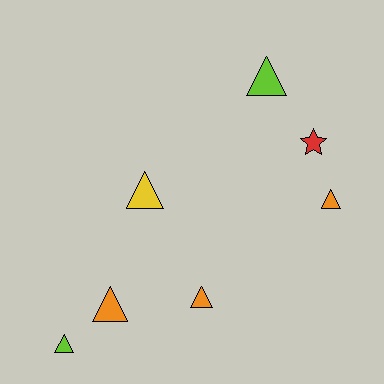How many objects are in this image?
There are 7 objects.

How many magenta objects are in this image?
There are no magenta objects.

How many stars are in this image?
There is 1 star.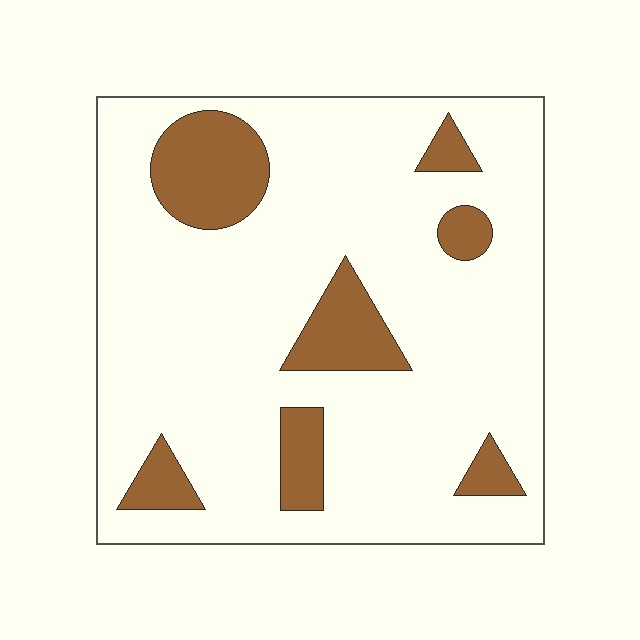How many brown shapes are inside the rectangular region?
7.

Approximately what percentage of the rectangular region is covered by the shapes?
Approximately 15%.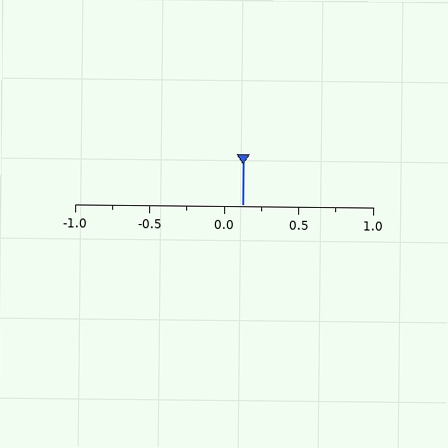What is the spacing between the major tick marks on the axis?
The major ticks are spaced 0.5 apart.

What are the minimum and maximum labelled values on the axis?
The axis runs from -1.0 to 1.0.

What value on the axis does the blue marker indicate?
The marker indicates approximately 0.12.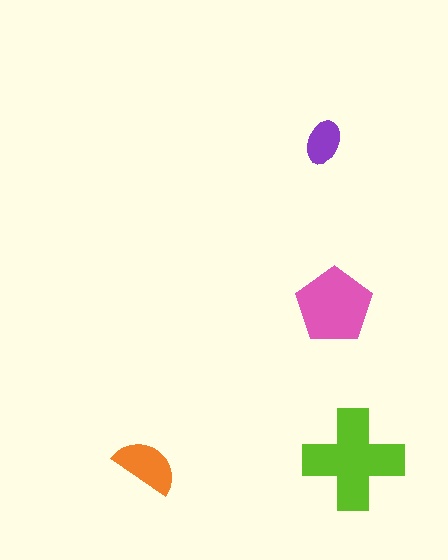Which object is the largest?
The lime cross.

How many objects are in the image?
There are 4 objects in the image.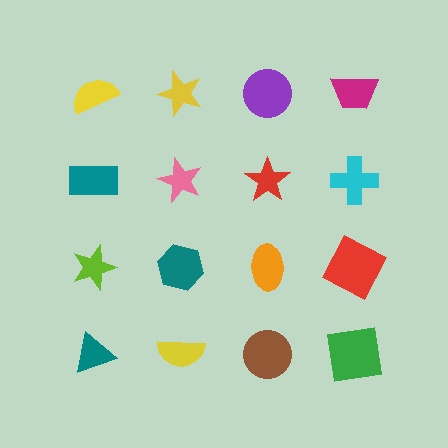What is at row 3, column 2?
A teal hexagon.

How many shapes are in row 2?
4 shapes.